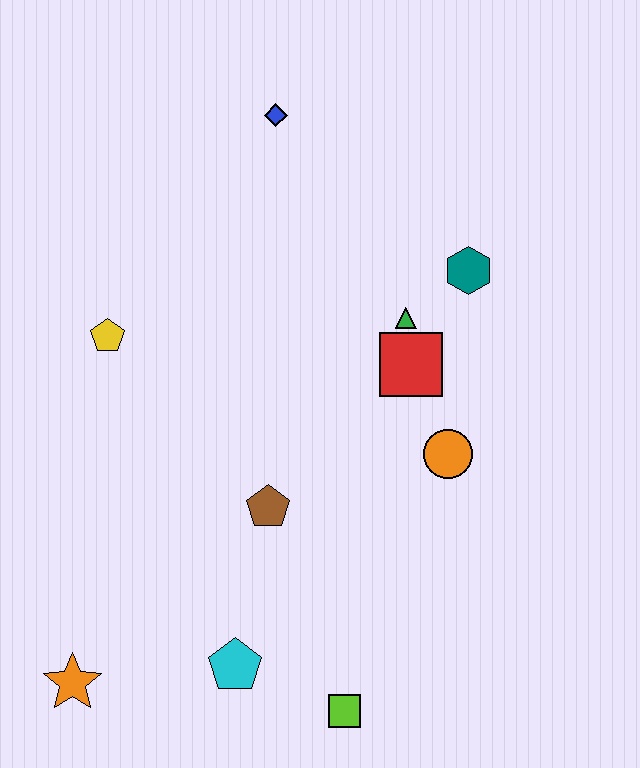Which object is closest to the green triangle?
The red square is closest to the green triangle.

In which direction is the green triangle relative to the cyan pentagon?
The green triangle is above the cyan pentagon.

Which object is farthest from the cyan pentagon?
The blue diamond is farthest from the cyan pentagon.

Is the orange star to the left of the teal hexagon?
Yes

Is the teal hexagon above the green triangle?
Yes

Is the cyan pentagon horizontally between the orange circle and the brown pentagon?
No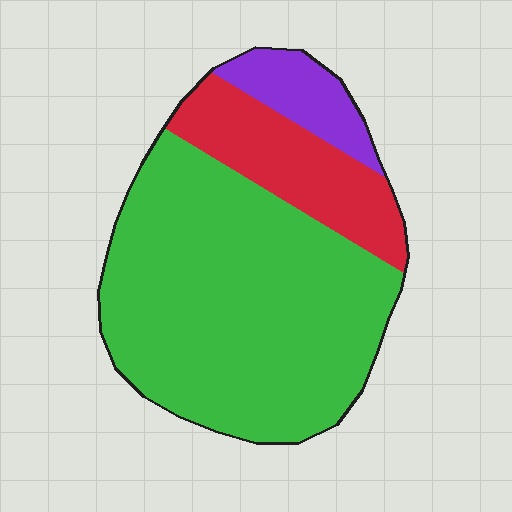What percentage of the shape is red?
Red takes up about one fifth (1/5) of the shape.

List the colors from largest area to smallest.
From largest to smallest: green, red, purple.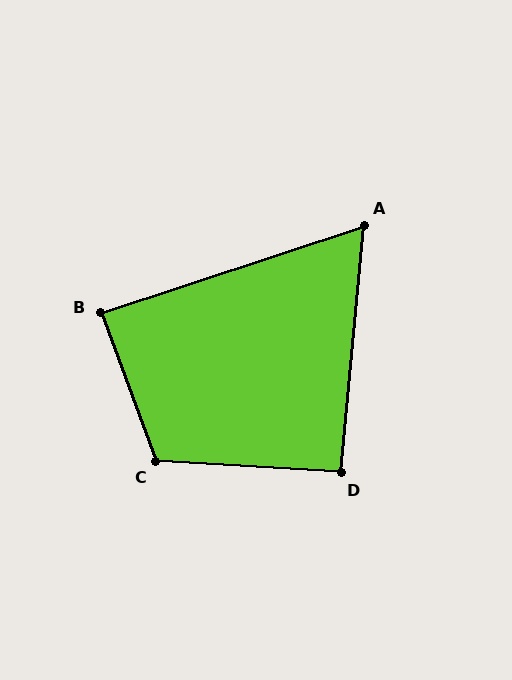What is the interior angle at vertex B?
Approximately 88 degrees (approximately right).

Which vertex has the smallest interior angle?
A, at approximately 66 degrees.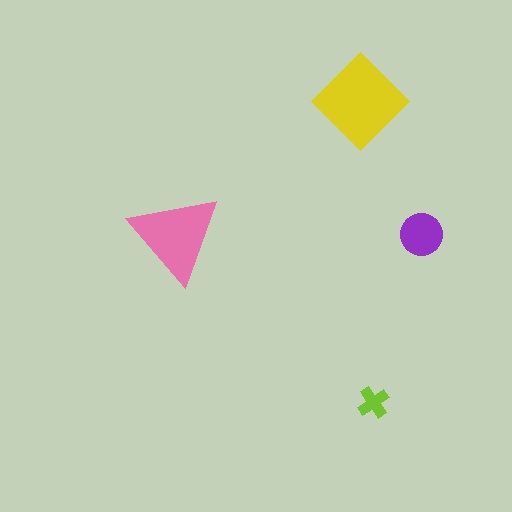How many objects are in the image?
There are 4 objects in the image.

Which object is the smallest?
The lime cross.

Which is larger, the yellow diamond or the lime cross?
The yellow diamond.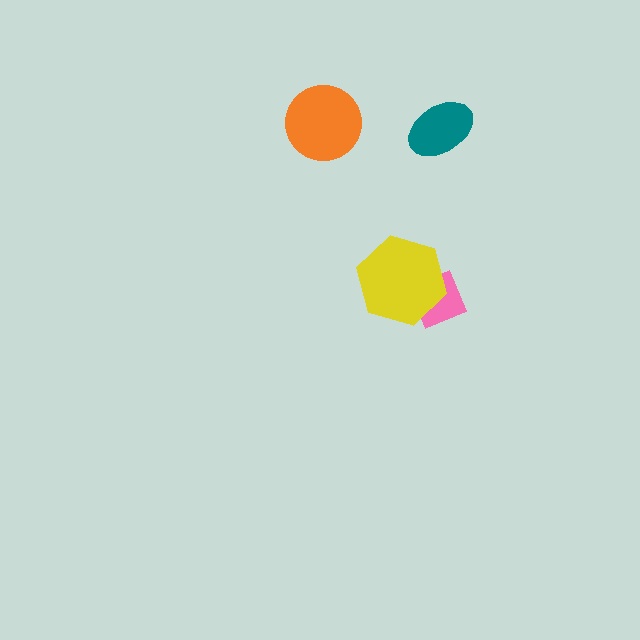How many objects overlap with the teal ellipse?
0 objects overlap with the teal ellipse.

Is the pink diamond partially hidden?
Yes, it is partially covered by another shape.